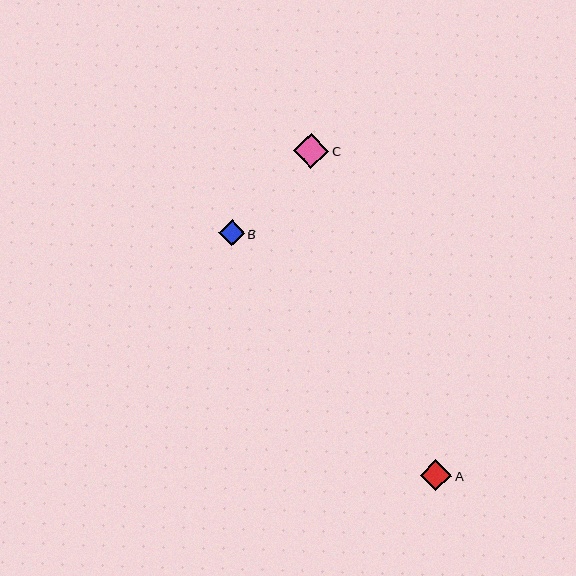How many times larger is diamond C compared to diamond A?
Diamond C is approximately 1.1 times the size of diamond A.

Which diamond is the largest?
Diamond C is the largest with a size of approximately 35 pixels.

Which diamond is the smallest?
Diamond B is the smallest with a size of approximately 26 pixels.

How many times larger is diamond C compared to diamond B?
Diamond C is approximately 1.4 times the size of diamond B.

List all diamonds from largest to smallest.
From largest to smallest: C, A, B.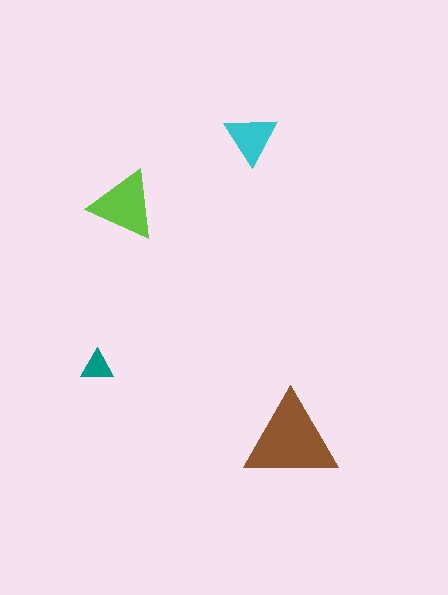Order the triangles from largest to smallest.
the brown one, the lime one, the cyan one, the teal one.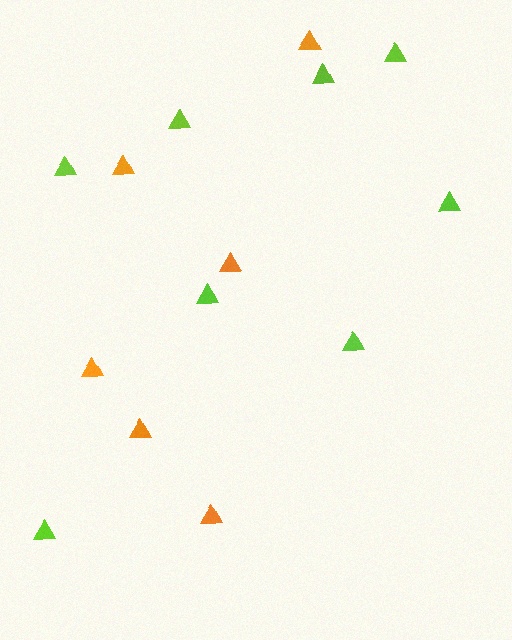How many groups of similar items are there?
There are 2 groups: one group of lime triangles (8) and one group of orange triangles (6).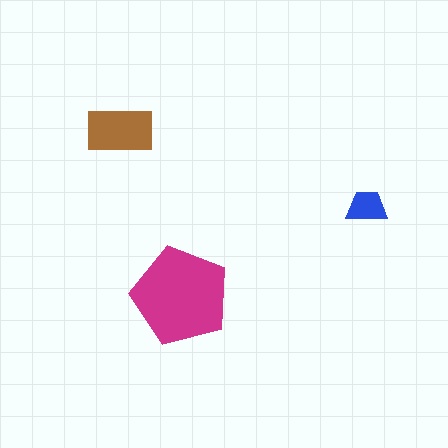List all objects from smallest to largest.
The blue trapezoid, the brown rectangle, the magenta pentagon.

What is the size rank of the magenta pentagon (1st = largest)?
1st.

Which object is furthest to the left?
The brown rectangle is leftmost.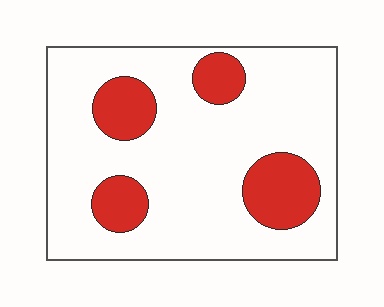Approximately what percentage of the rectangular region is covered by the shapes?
Approximately 20%.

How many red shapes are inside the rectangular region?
4.